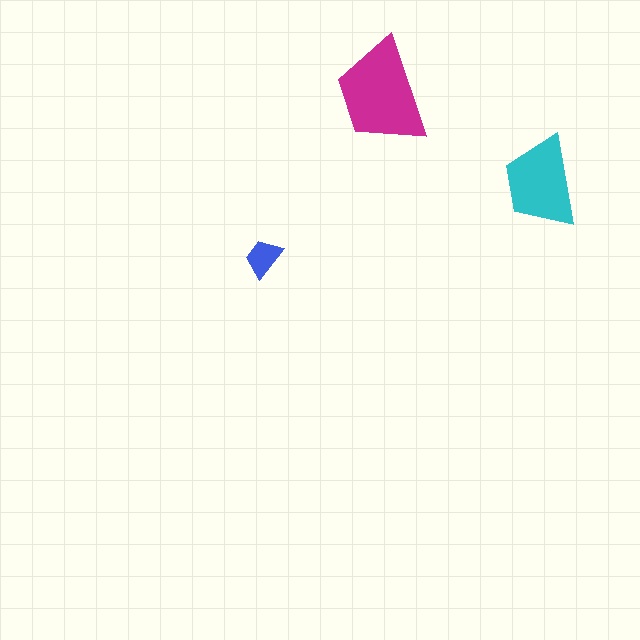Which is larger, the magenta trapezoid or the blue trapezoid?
The magenta one.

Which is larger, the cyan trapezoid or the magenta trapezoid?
The magenta one.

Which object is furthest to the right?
The cyan trapezoid is rightmost.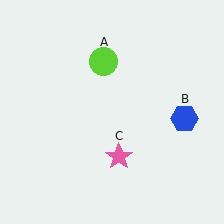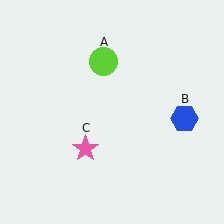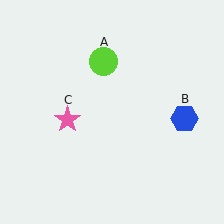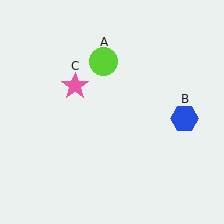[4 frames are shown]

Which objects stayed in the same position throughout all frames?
Lime circle (object A) and blue hexagon (object B) remained stationary.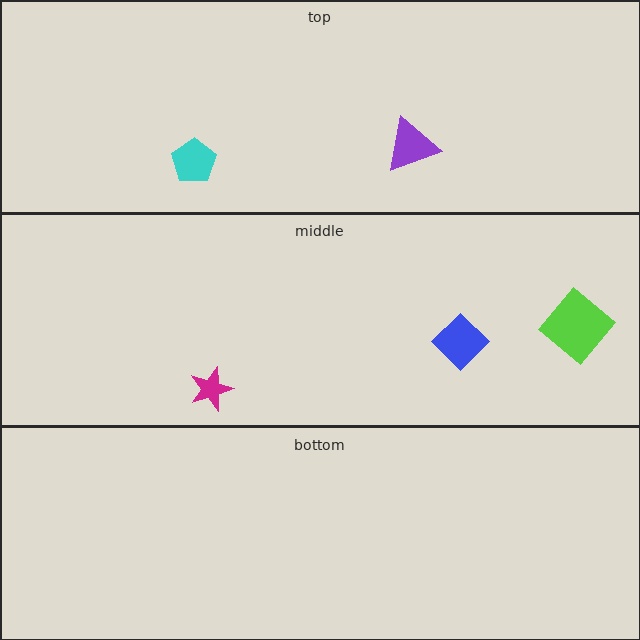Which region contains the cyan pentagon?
The top region.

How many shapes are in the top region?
2.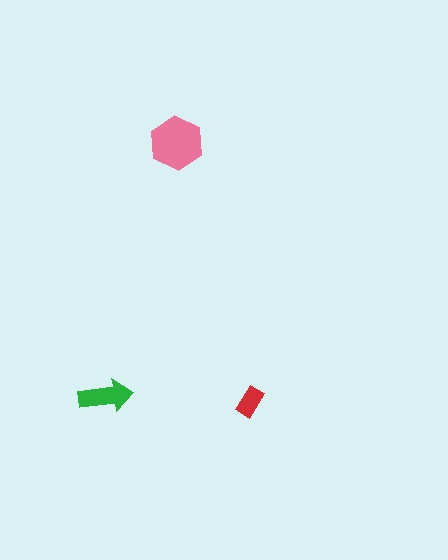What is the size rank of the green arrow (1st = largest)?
2nd.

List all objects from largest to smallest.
The pink hexagon, the green arrow, the red rectangle.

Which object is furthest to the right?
The red rectangle is rightmost.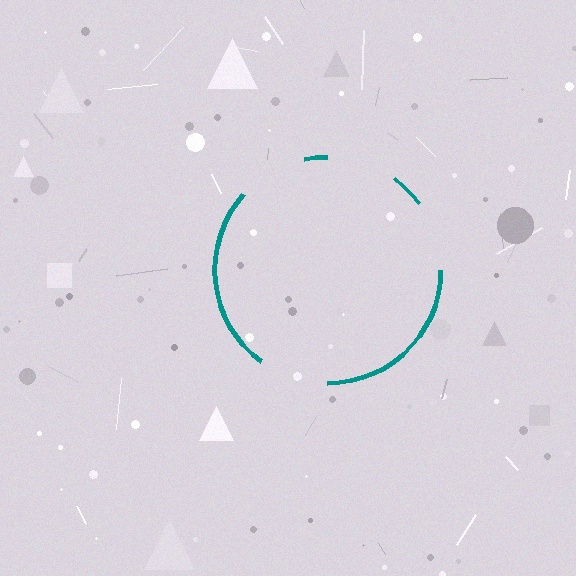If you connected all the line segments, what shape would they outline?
They would outline a circle.